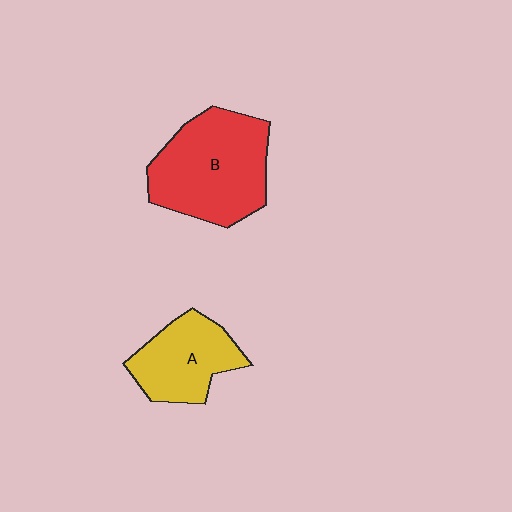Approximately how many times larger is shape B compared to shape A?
Approximately 1.6 times.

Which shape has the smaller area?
Shape A (yellow).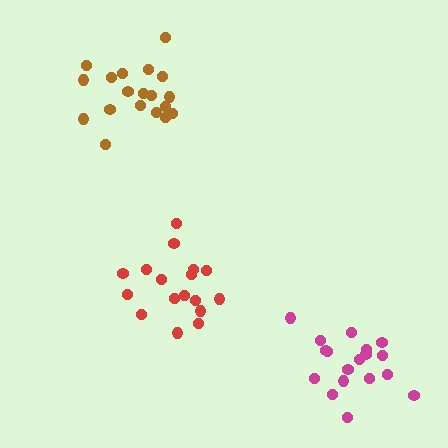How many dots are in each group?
Group 1: 19 dots, Group 2: 18 dots, Group 3: 17 dots (54 total).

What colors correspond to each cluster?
The clusters are colored: brown, magenta, red.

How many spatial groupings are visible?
There are 3 spatial groupings.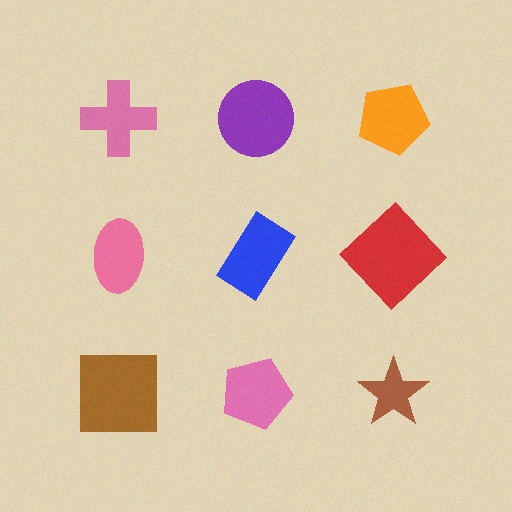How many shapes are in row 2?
3 shapes.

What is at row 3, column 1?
A brown square.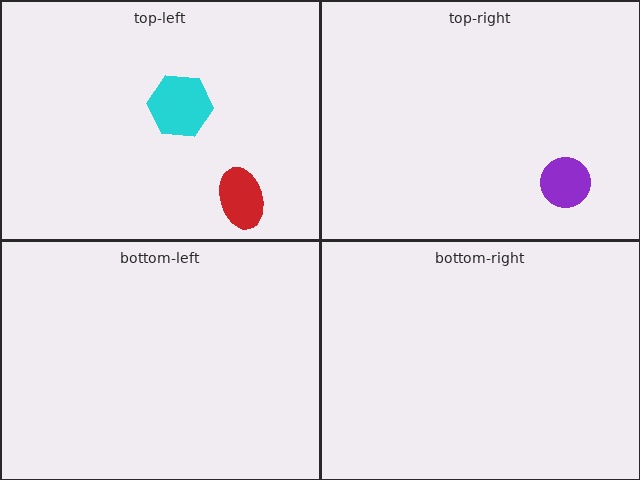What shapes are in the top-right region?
The purple circle.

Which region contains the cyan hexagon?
The top-left region.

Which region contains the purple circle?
The top-right region.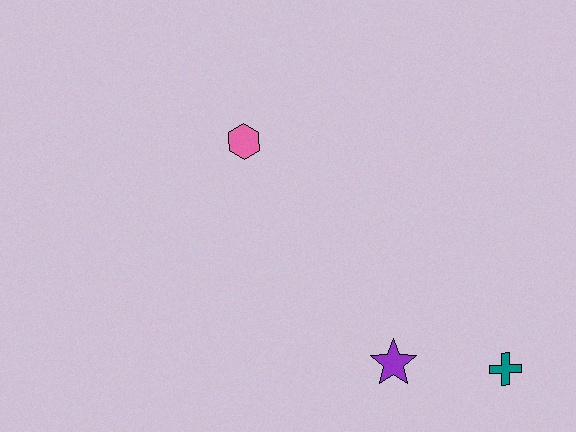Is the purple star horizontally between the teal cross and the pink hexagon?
Yes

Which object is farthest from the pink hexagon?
The teal cross is farthest from the pink hexagon.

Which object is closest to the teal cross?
The purple star is closest to the teal cross.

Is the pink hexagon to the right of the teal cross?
No